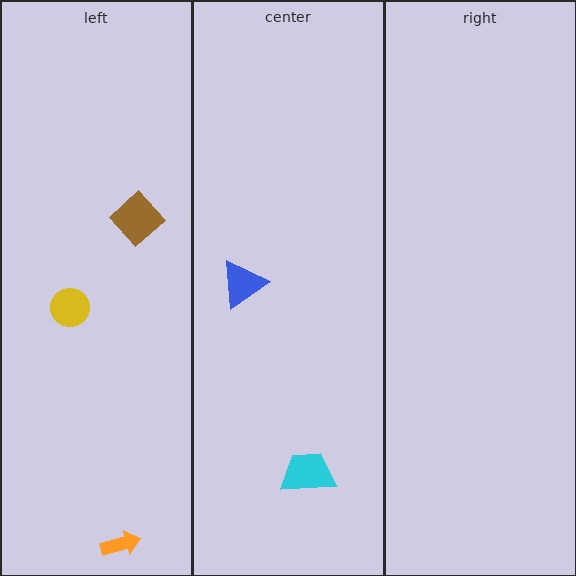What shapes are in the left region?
The yellow circle, the orange arrow, the brown diamond.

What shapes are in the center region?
The cyan trapezoid, the blue triangle.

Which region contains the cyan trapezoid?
The center region.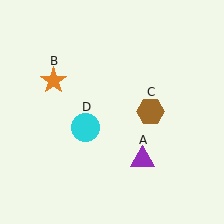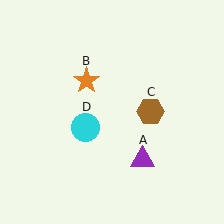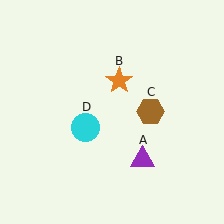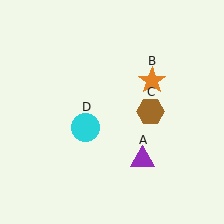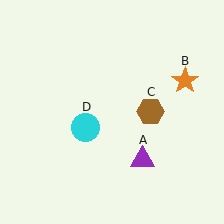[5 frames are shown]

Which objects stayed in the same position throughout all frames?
Purple triangle (object A) and brown hexagon (object C) and cyan circle (object D) remained stationary.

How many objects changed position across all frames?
1 object changed position: orange star (object B).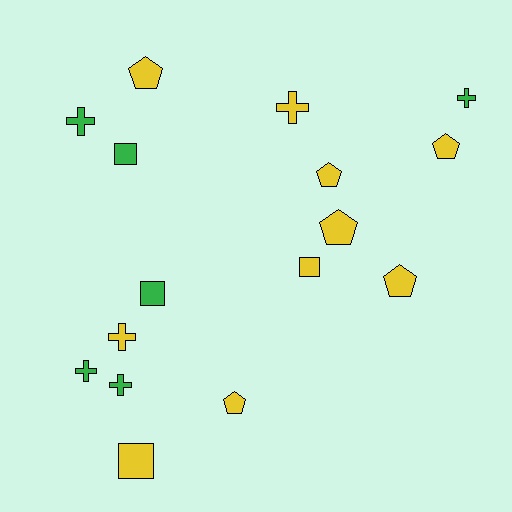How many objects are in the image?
There are 16 objects.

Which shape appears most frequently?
Pentagon, with 6 objects.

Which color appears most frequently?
Yellow, with 10 objects.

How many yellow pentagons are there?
There are 6 yellow pentagons.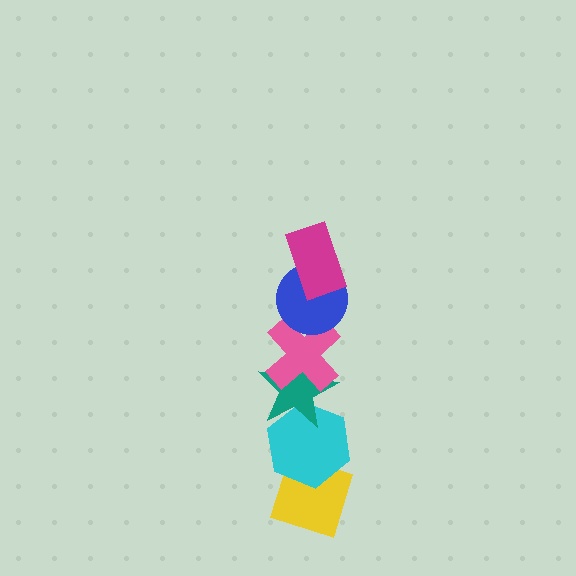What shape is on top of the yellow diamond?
The cyan hexagon is on top of the yellow diamond.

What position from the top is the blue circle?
The blue circle is 2nd from the top.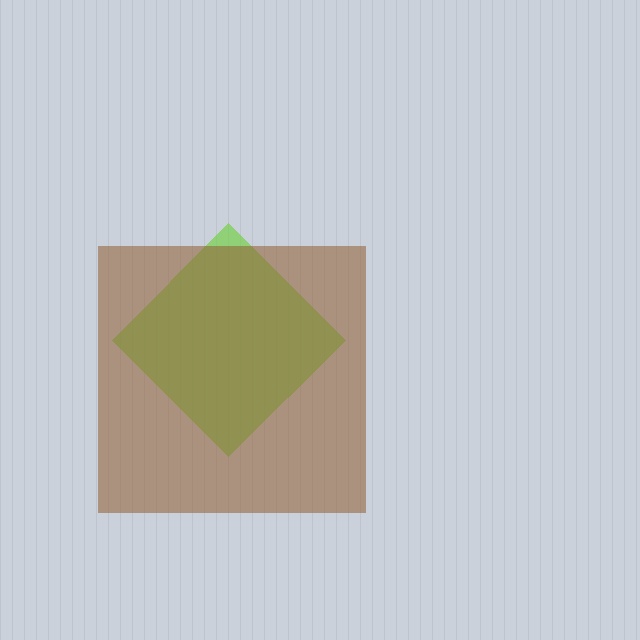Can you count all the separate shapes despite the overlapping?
Yes, there are 2 separate shapes.